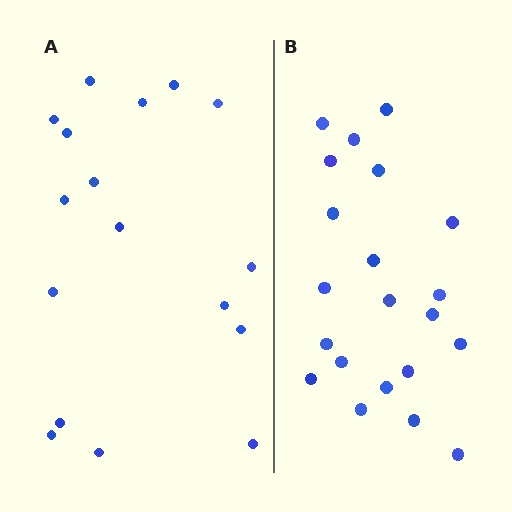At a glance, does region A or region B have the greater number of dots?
Region B (the right region) has more dots.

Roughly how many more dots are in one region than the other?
Region B has about 4 more dots than region A.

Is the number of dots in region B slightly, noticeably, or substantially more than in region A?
Region B has only slightly more — the two regions are fairly close. The ratio is roughly 1.2 to 1.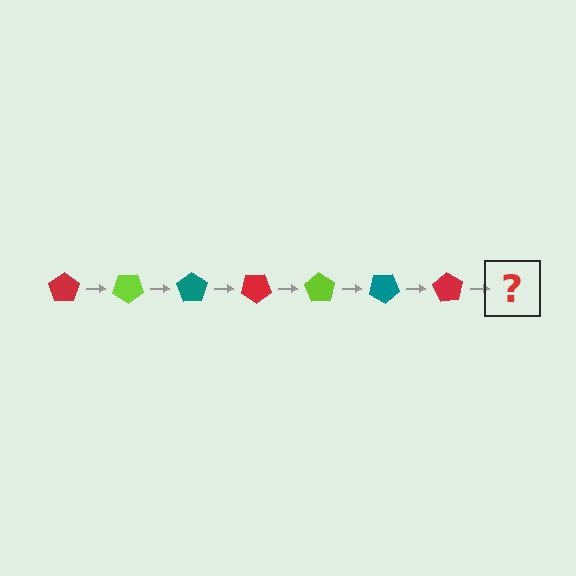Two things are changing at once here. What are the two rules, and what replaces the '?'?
The two rules are that it rotates 35 degrees each step and the color cycles through red, lime, and teal. The '?' should be a lime pentagon, rotated 245 degrees from the start.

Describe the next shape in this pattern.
It should be a lime pentagon, rotated 245 degrees from the start.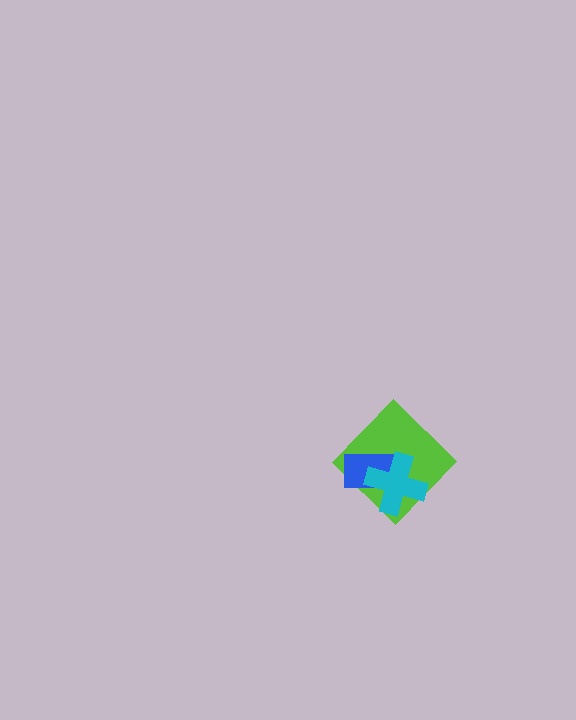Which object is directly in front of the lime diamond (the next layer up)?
The blue rectangle is directly in front of the lime diamond.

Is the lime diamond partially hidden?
Yes, it is partially covered by another shape.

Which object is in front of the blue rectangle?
The cyan cross is in front of the blue rectangle.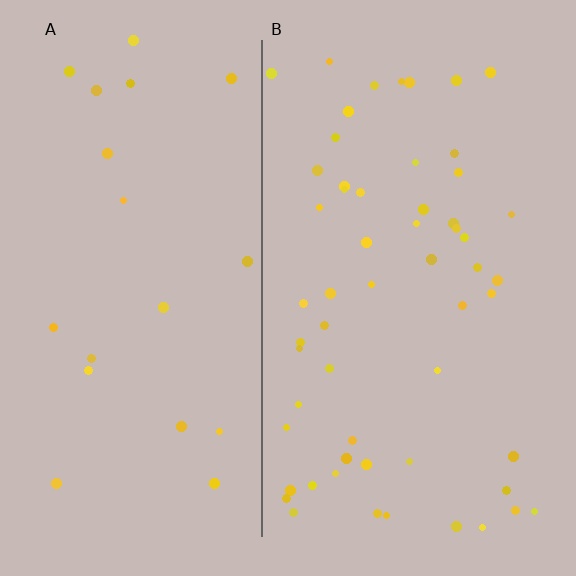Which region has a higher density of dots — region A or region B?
B (the right).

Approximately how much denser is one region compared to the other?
Approximately 2.9× — region B over region A.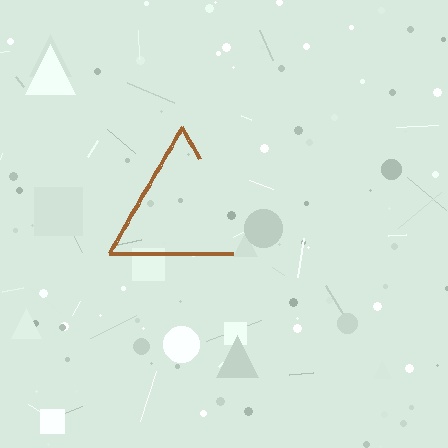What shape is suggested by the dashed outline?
The dashed outline suggests a triangle.